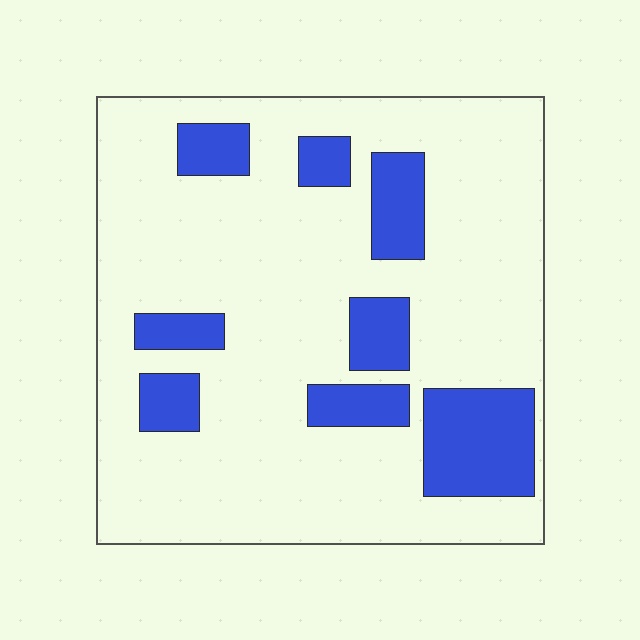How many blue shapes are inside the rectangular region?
8.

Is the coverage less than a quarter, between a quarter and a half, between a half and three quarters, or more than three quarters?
Less than a quarter.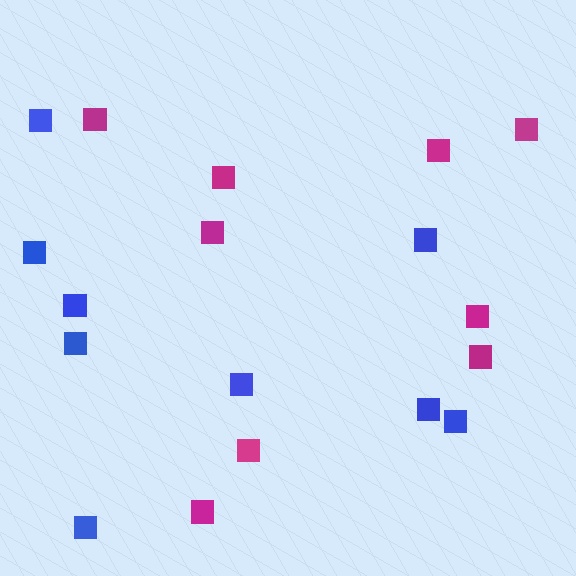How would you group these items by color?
There are 2 groups: one group of magenta squares (9) and one group of blue squares (9).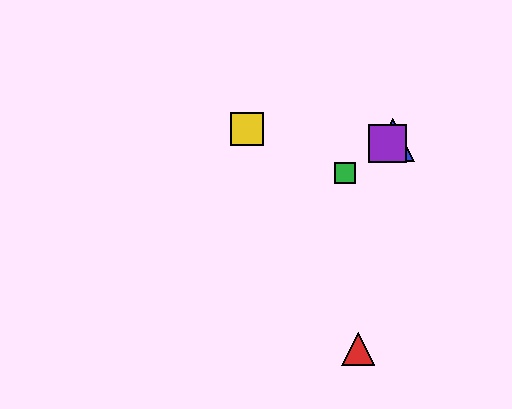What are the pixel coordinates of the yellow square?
The yellow square is at (247, 129).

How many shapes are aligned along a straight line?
3 shapes (the blue triangle, the green square, the purple square) are aligned along a straight line.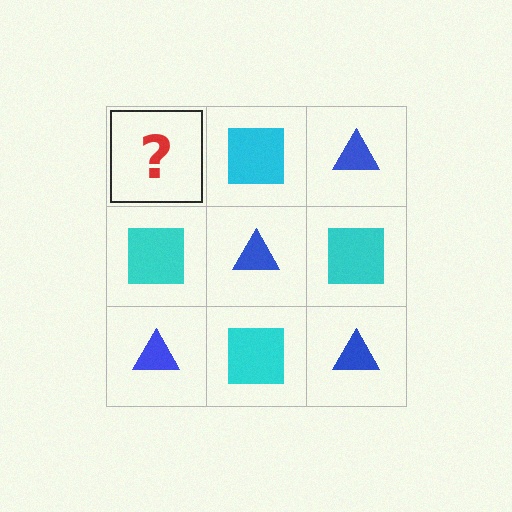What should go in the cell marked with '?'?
The missing cell should contain a blue triangle.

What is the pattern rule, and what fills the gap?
The rule is that it alternates blue triangle and cyan square in a checkerboard pattern. The gap should be filled with a blue triangle.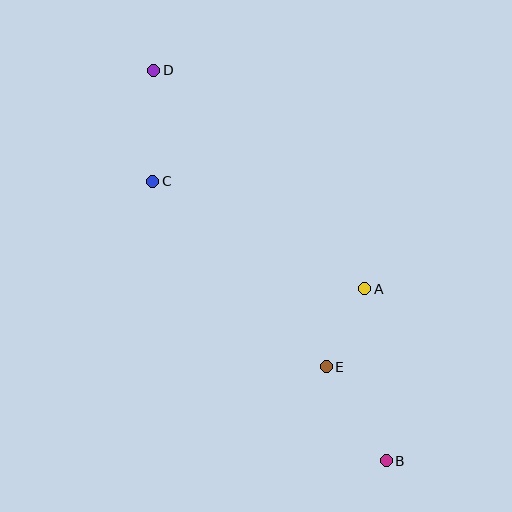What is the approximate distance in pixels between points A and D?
The distance between A and D is approximately 304 pixels.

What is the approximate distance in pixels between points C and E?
The distance between C and E is approximately 254 pixels.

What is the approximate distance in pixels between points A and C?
The distance between A and C is approximately 238 pixels.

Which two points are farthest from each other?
Points B and D are farthest from each other.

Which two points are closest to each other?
Points A and E are closest to each other.